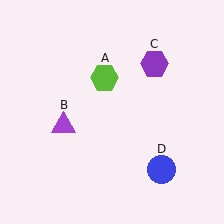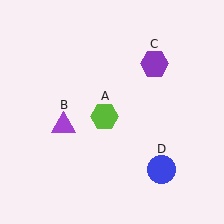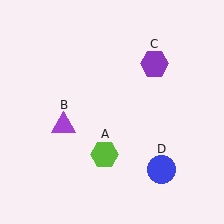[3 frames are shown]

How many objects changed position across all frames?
1 object changed position: lime hexagon (object A).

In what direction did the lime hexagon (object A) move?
The lime hexagon (object A) moved down.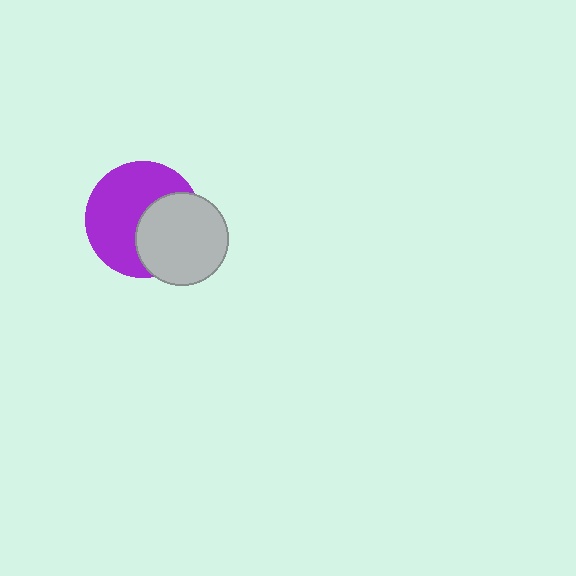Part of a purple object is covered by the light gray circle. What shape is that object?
It is a circle.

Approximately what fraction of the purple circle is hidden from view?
Roughly 39% of the purple circle is hidden behind the light gray circle.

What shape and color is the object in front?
The object in front is a light gray circle.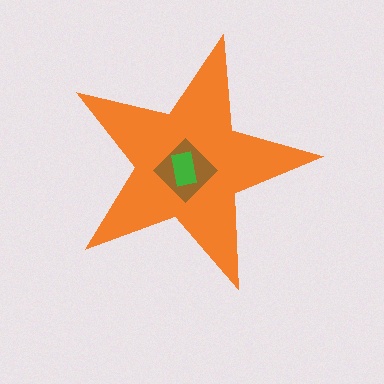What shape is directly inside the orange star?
The brown diamond.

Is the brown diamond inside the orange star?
Yes.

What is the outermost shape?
The orange star.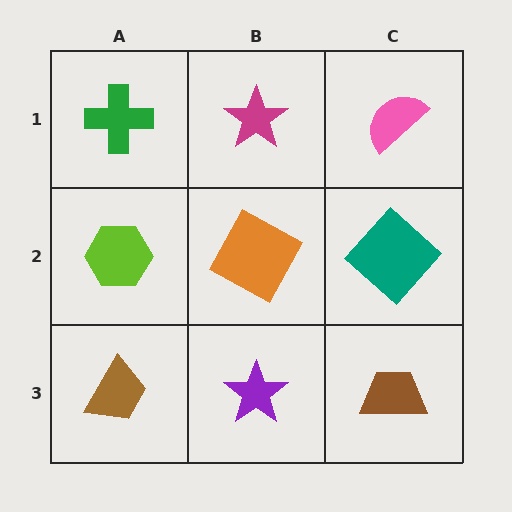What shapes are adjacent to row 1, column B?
An orange square (row 2, column B), a green cross (row 1, column A), a pink semicircle (row 1, column C).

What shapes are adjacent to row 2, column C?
A pink semicircle (row 1, column C), a brown trapezoid (row 3, column C), an orange square (row 2, column B).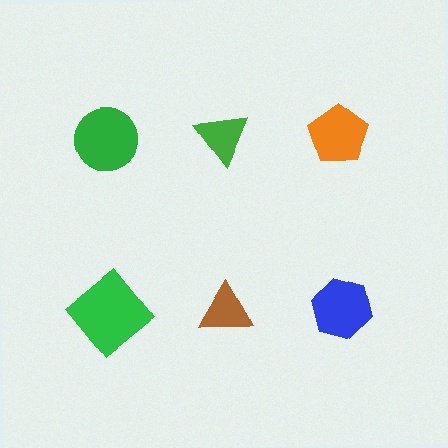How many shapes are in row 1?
3 shapes.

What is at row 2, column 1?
A green diamond.